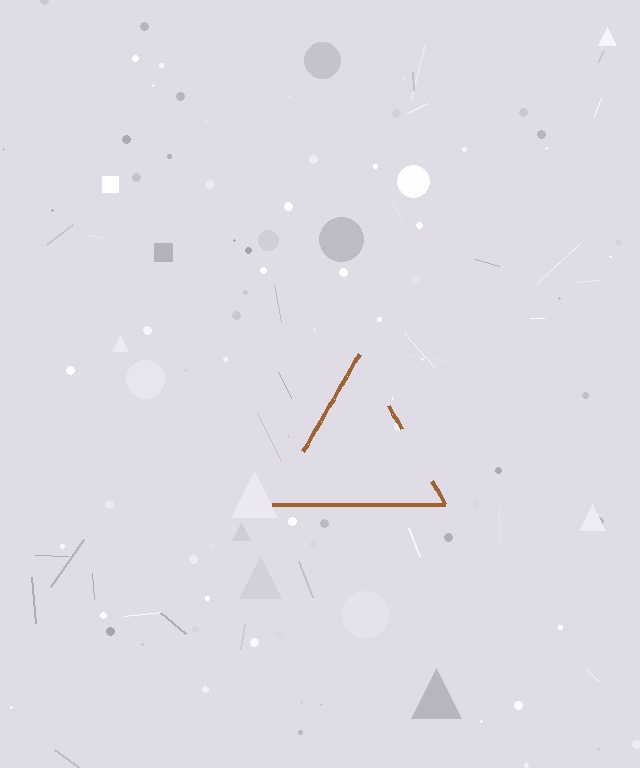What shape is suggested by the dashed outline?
The dashed outline suggests a triangle.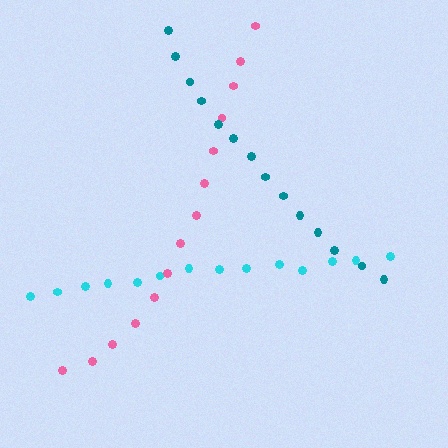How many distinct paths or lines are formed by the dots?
There are 3 distinct paths.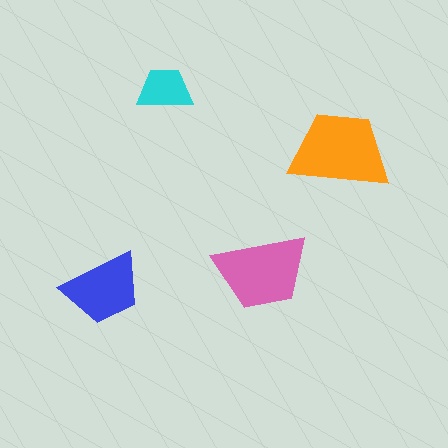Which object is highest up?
The cyan trapezoid is topmost.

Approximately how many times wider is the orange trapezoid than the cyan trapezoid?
About 2 times wider.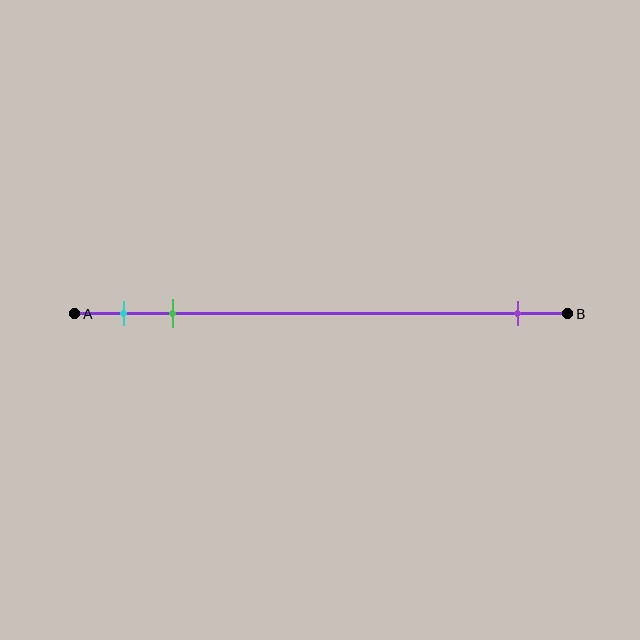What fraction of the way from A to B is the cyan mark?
The cyan mark is approximately 10% (0.1) of the way from A to B.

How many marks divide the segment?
There are 3 marks dividing the segment.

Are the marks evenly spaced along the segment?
No, the marks are not evenly spaced.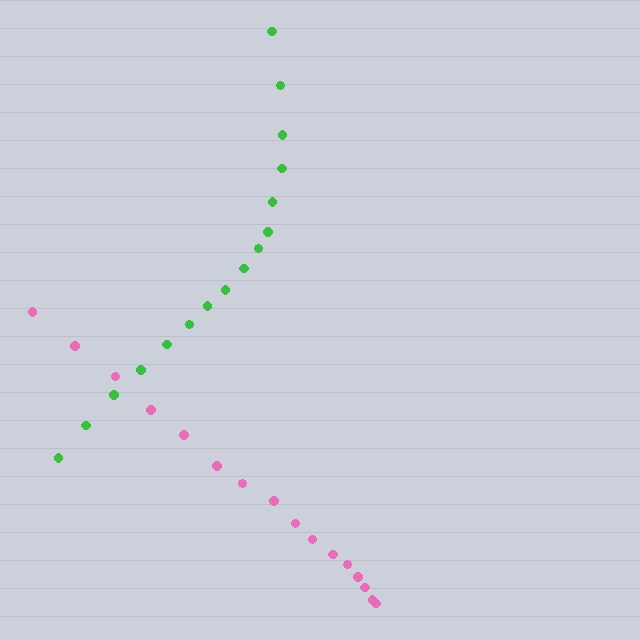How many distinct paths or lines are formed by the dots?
There are 2 distinct paths.